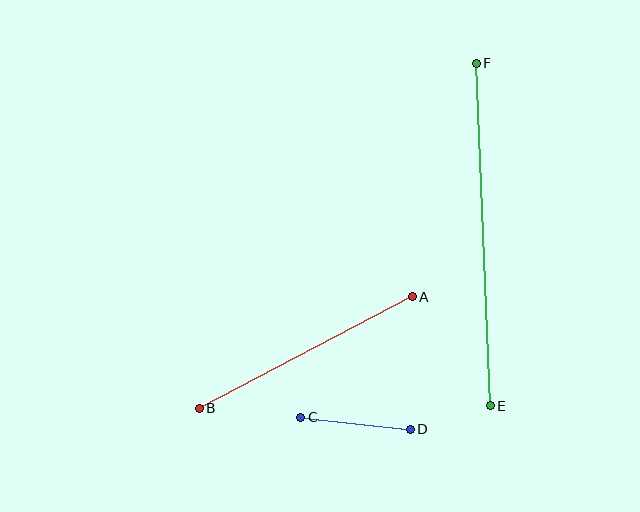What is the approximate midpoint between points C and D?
The midpoint is at approximately (355, 423) pixels.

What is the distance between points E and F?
The distance is approximately 343 pixels.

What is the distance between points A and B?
The distance is approximately 240 pixels.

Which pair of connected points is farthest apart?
Points E and F are farthest apart.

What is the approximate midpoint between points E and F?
The midpoint is at approximately (483, 234) pixels.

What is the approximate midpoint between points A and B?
The midpoint is at approximately (306, 353) pixels.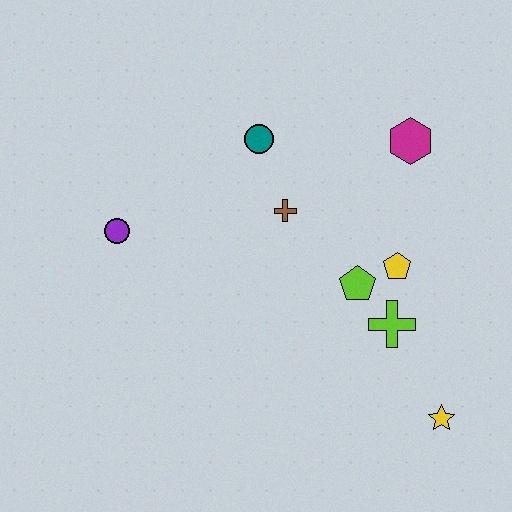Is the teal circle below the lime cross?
No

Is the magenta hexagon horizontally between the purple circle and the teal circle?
No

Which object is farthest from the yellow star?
The purple circle is farthest from the yellow star.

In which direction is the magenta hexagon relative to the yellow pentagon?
The magenta hexagon is above the yellow pentagon.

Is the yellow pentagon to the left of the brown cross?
No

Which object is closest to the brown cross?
The teal circle is closest to the brown cross.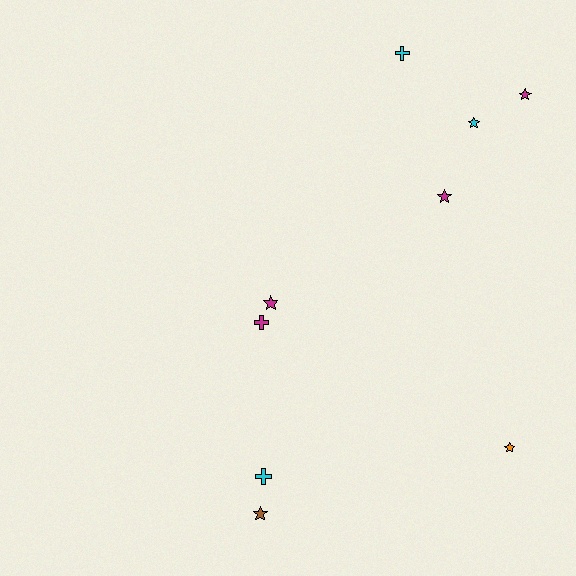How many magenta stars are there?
There are 3 magenta stars.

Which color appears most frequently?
Magenta, with 4 objects.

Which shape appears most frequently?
Star, with 6 objects.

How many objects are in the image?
There are 9 objects.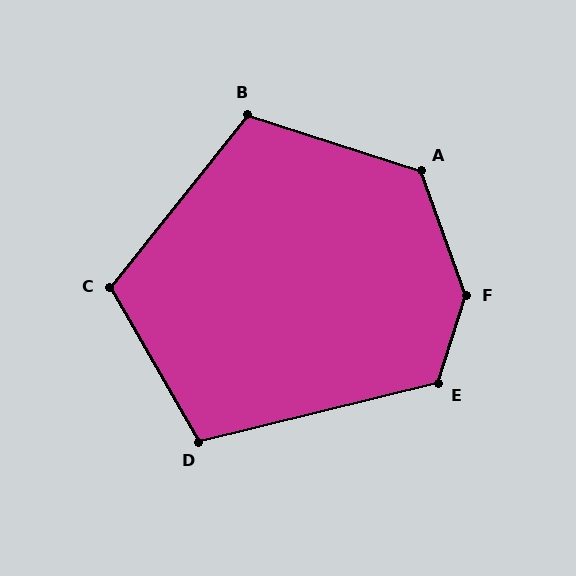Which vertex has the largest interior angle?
F, at approximately 143 degrees.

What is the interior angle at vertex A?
Approximately 127 degrees (obtuse).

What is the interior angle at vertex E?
Approximately 121 degrees (obtuse).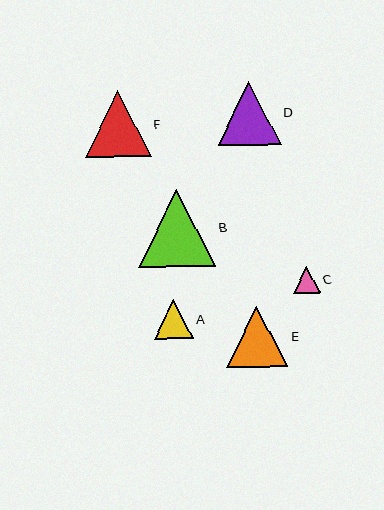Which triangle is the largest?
Triangle B is the largest with a size of approximately 77 pixels.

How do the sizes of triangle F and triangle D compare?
Triangle F and triangle D are approximately the same size.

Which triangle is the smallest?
Triangle C is the smallest with a size of approximately 26 pixels.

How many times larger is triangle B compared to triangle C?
Triangle B is approximately 2.9 times the size of triangle C.